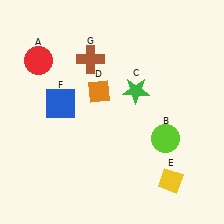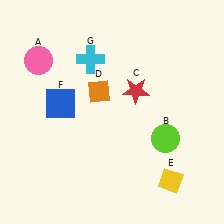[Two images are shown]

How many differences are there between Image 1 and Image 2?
There are 3 differences between the two images.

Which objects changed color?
A changed from red to pink. C changed from green to red. G changed from brown to cyan.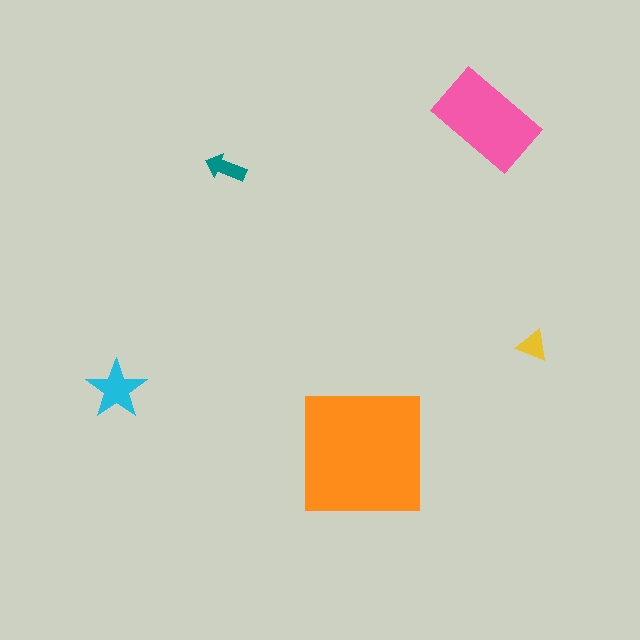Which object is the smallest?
The yellow triangle.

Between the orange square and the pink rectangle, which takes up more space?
The orange square.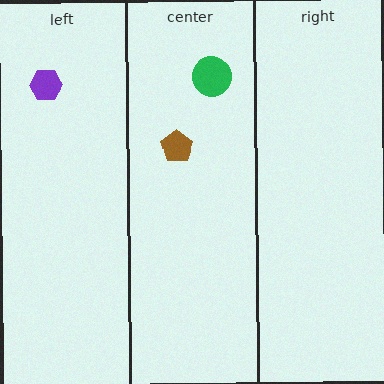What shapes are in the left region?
The purple hexagon.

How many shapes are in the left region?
1.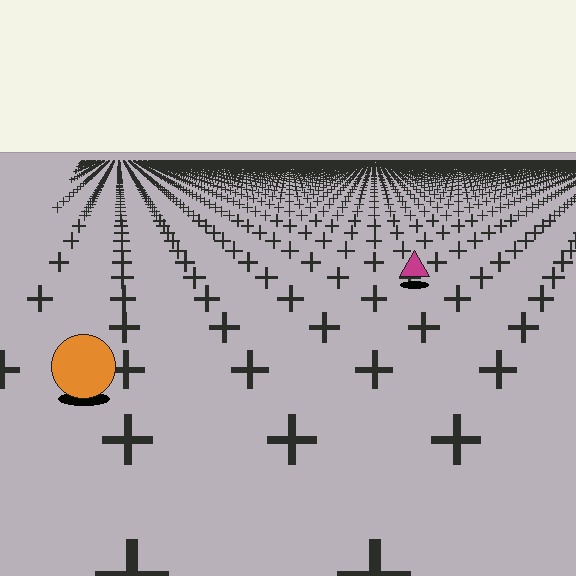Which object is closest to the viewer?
The orange circle is closest. The texture marks near it are larger and more spread out.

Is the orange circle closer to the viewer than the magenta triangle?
Yes. The orange circle is closer — you can tell from the texture gradient: the ground texture is coarser near it.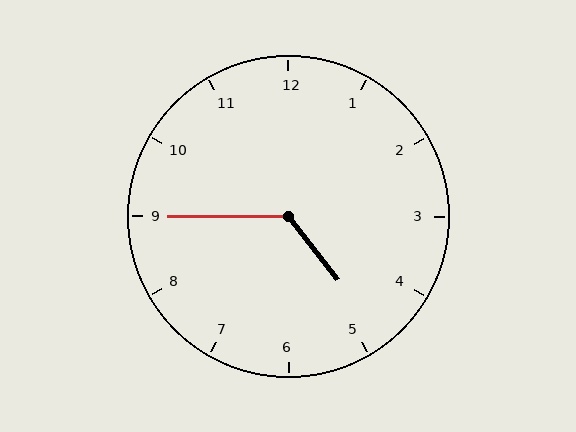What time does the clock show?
4:45.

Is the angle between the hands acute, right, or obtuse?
It is obtuse.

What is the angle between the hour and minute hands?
Approximately 128 degrees.